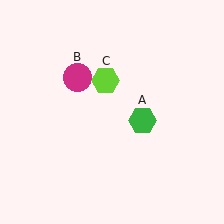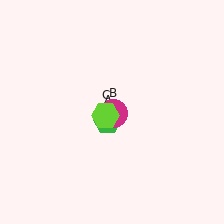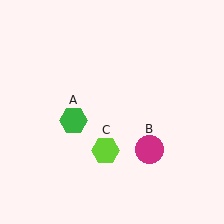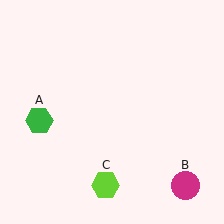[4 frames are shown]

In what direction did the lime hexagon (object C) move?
The lime hexagon (object C) moved down.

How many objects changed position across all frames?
3 objects changed position: green hexagon (object A), magenta circle (object B), lime hexagon (object C).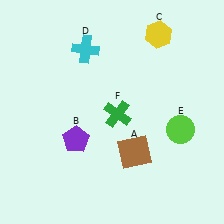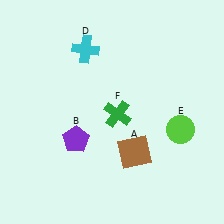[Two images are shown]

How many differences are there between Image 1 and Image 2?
There is 1 difference between the two images.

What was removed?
The yellow hexagon (C) was removed in Image 2.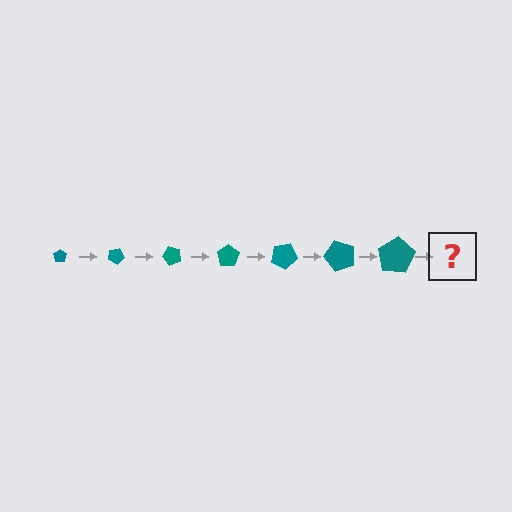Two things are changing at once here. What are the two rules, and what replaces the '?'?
The two rules are that the pentagon grows larger each step and it rotates 25 degrees each step. The '?' should be a pentagon, larger than the previous one and rotated 175 degrees from the start.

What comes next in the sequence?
The next element should be a pentagon, larger than the previous one and rotated 175 degrees from the start.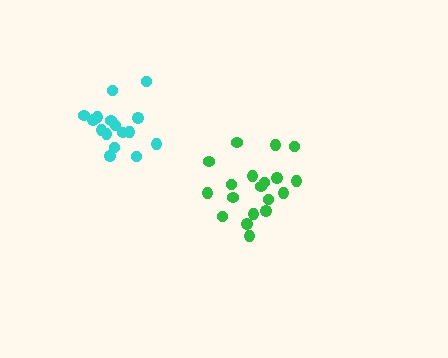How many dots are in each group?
Group 1: 19 dots, Group 2: 16 dots (35 total).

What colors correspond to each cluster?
The clusters are colored: green, cyan.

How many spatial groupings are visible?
There are 2 spatial groupings.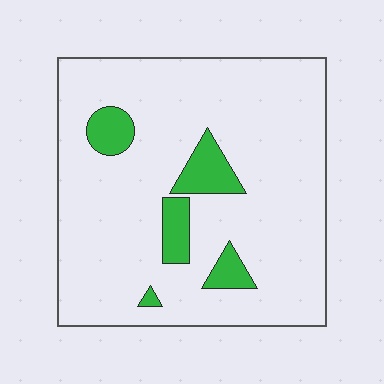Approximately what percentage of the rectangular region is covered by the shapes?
Approximately 10%.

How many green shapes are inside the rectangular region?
5.